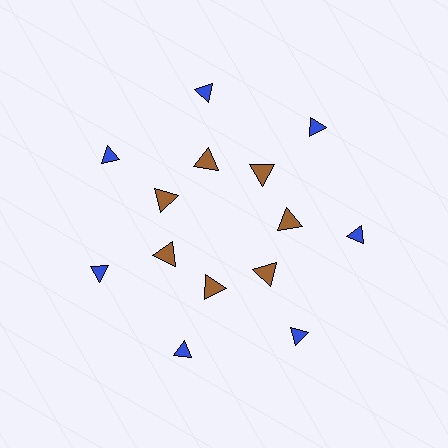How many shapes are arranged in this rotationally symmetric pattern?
There are 14 shapes, arranged in 7 groups of 2.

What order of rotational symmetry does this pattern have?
This pattern has 7-fold rotational symmetry.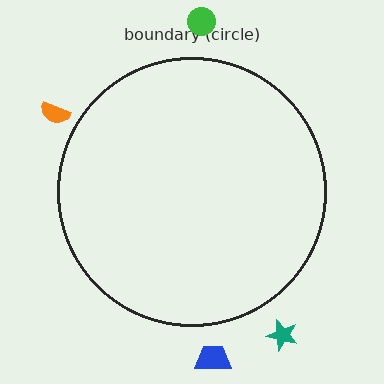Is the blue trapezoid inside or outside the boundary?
Outside.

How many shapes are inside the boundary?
0 inside, 4 outside.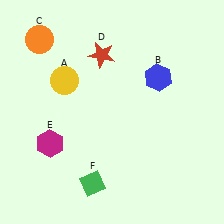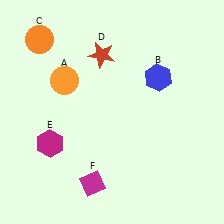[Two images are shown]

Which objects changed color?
A changed from yellow to orange. F changed from green to magenta.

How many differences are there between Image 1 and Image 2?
There are 2 differences between the two images.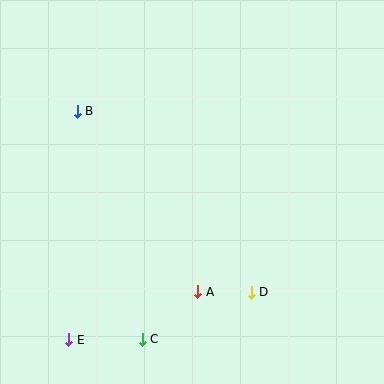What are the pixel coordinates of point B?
Point B is at (77, 111).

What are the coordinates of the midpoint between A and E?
The midpoint between A and E is at (133, 316).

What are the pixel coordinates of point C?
Point C is at (142, 339).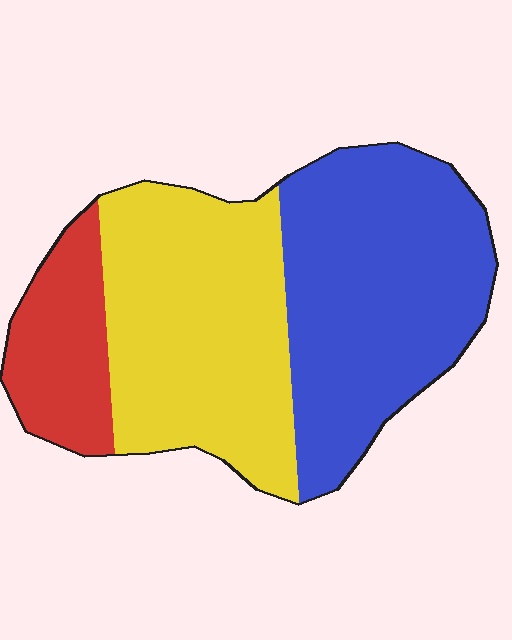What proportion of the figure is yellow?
Yellow takes up about two fifths (2/5) of the figure.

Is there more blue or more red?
Blue.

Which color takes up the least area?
Red, at roughly 15%.